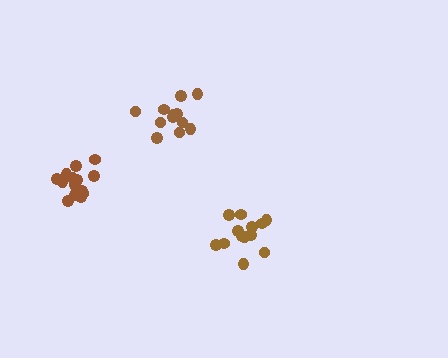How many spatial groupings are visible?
There are 3 spatial groupings.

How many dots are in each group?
Group 1: 13 dots, Group 2: 14 dots, Group 3: 12 dots (39 total).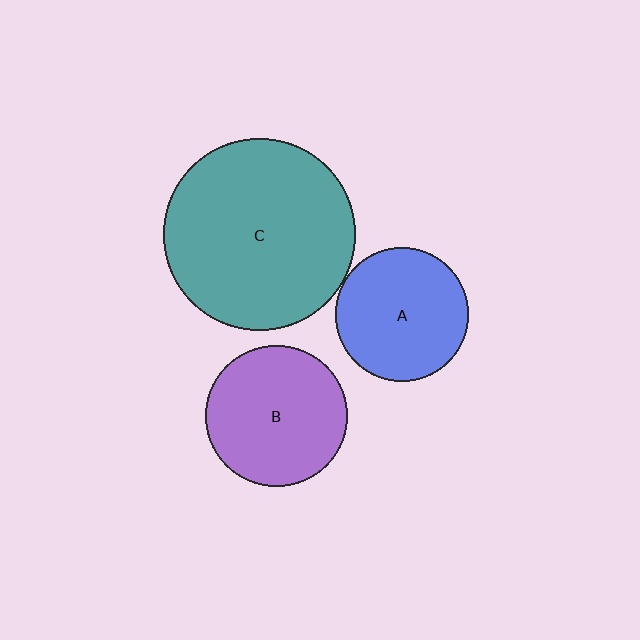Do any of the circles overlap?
No, none of the circles overlap.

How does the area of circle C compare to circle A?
Approximately 2.1 times.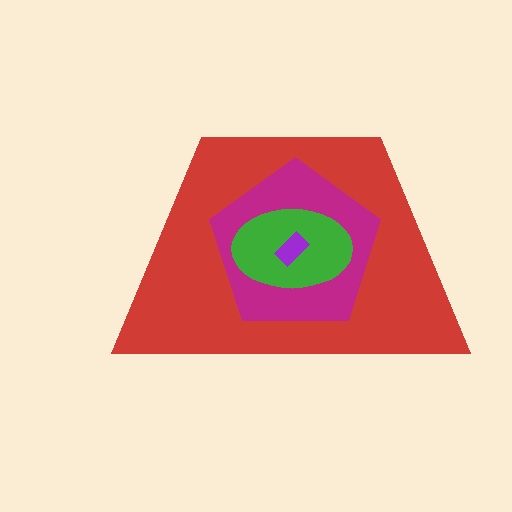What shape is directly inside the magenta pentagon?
The green ellipse.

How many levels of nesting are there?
4.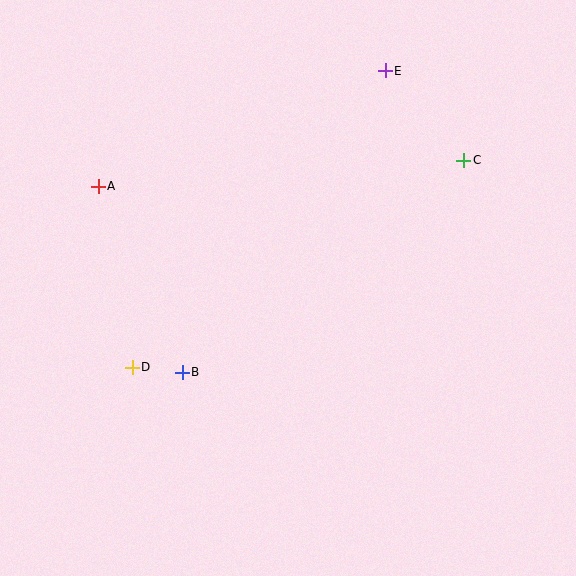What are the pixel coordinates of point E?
Point E is at (385, 71).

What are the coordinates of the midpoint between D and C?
The midpoint between D and C is at (298, 264).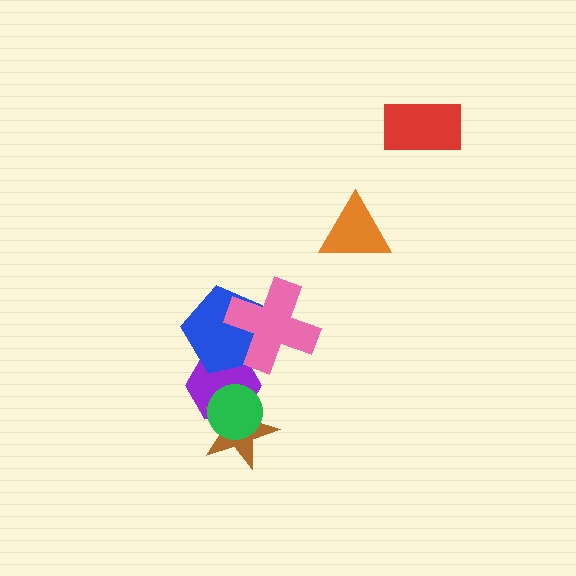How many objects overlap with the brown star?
2 objects overlap with the brown star.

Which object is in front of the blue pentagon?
The pink cross is in front of the blue pentagon.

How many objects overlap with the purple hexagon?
3 objects overlap with the purple hexagon.